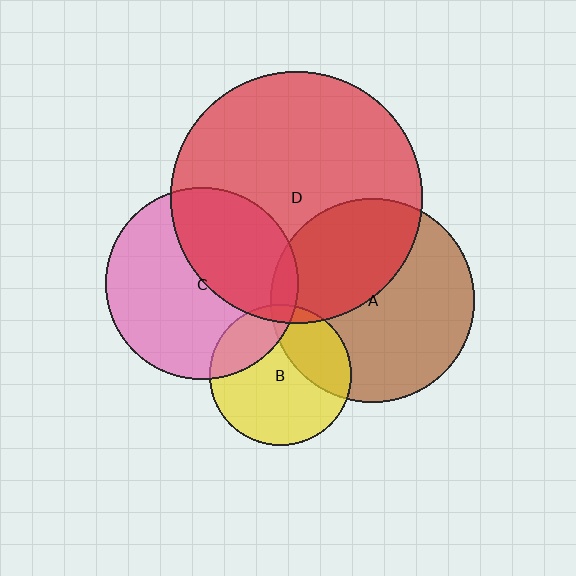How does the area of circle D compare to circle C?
Approximately 1.7 times.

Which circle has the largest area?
Circle D (red).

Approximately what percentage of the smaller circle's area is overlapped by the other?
Approximately 5%.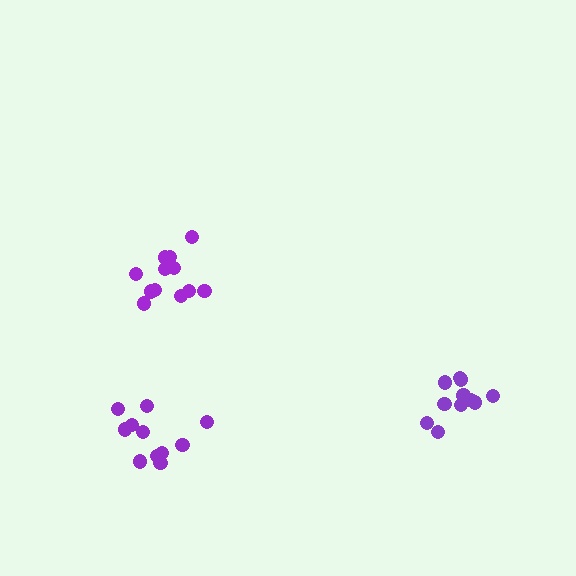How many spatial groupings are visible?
There are 3 spatial groupings.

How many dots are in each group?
Group 1: 11 dots, Group 2: 12 dots, Group 3: 11 dots (34 total).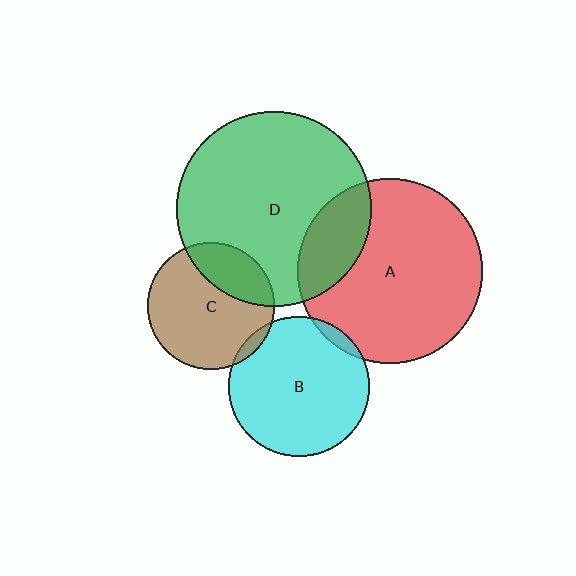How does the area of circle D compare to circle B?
Approximately 1.9 times.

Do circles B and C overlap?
Yes.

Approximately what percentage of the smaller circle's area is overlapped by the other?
Approximately 5%.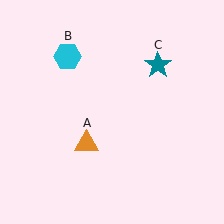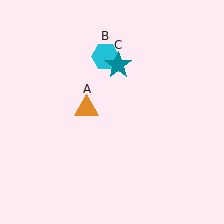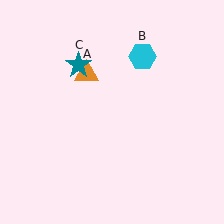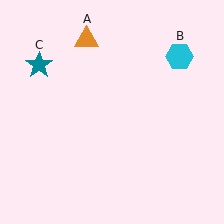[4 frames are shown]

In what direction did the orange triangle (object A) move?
The orange triangle (object A) moved up.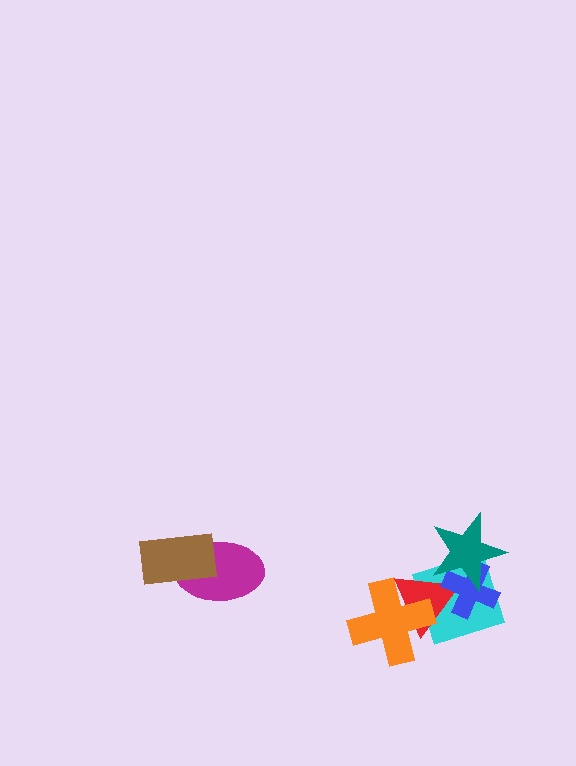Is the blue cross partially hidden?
Yes, it is partially covered by another shape.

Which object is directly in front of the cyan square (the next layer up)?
The red triangle is directly in front of the cyan square.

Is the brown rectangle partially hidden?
No, no other shape covers it.